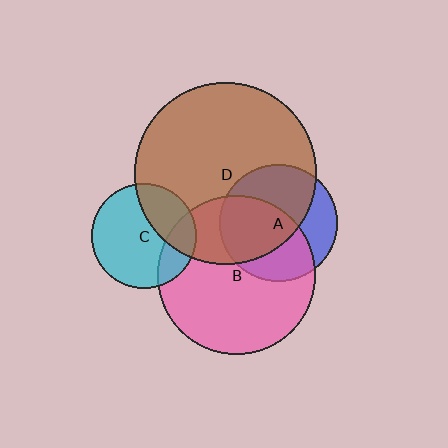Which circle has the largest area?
Circle D (brown).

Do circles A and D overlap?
Yes.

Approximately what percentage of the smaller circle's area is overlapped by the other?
Approximately 65%.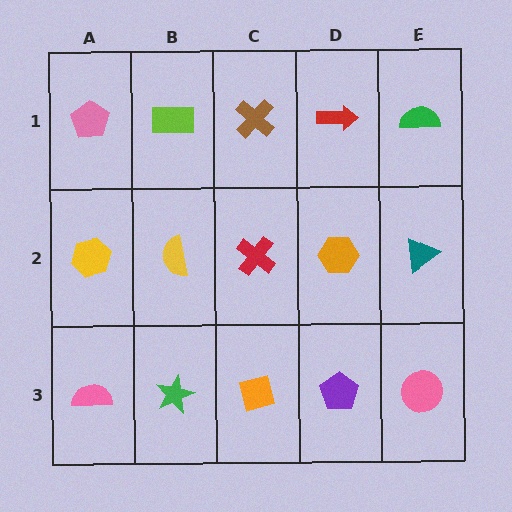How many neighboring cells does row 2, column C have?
4.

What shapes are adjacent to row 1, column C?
A red cross (row 2, column C), a lime rectangle (row 1, column B), a red arrow (row 1, column D).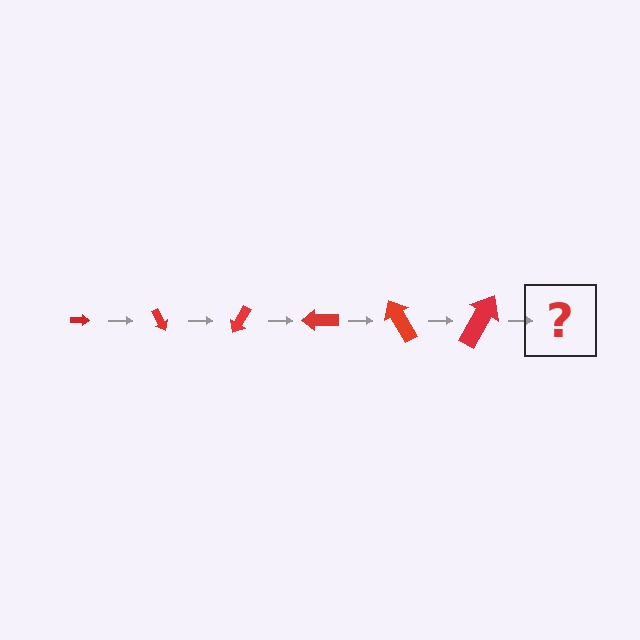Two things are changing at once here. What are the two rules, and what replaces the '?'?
The two rules are that the arrow grows larger each step and it rotates 60 degrees each step. The '?' should be an arrow, larger than the previous one and rotated 360 degrees from the start.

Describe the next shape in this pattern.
It should be an arrow, larger than the previous one and rotated 360 degrees from the start.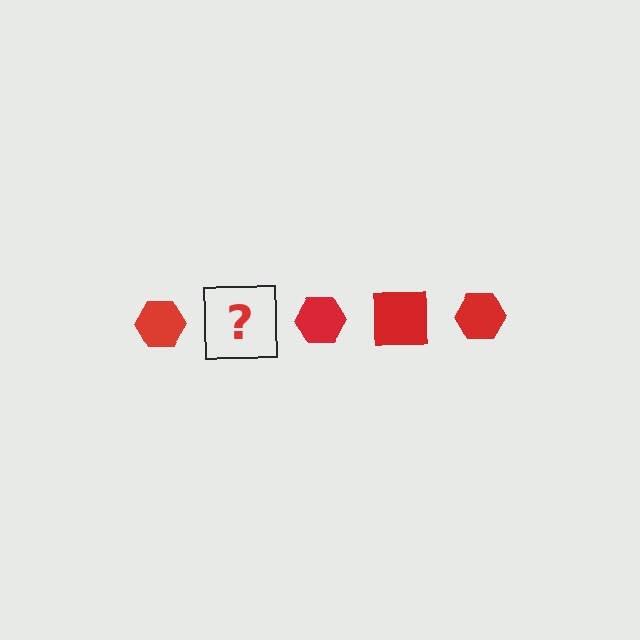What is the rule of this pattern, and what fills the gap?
The rule is that the pattern cycles through hexagon, square shapes in red. The gap should be filled with a red square.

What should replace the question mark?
The question mark should be replaced with a red square.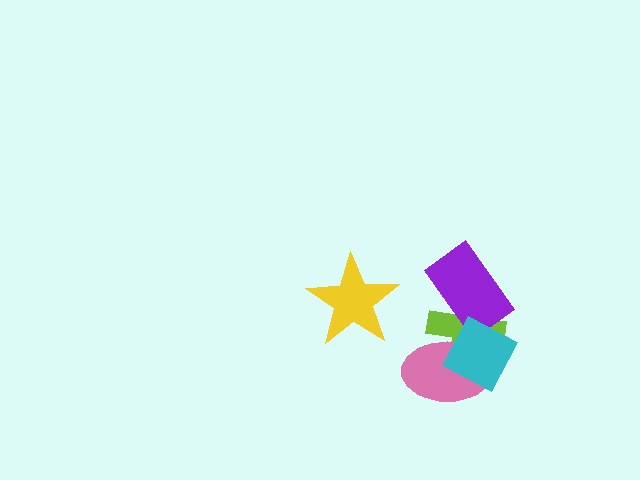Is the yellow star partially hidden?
No, no other shape covers it.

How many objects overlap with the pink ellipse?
2 objects overlap with the pink ellipse.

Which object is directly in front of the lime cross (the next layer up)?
The pink ellipse is directly in front of the lime cross.